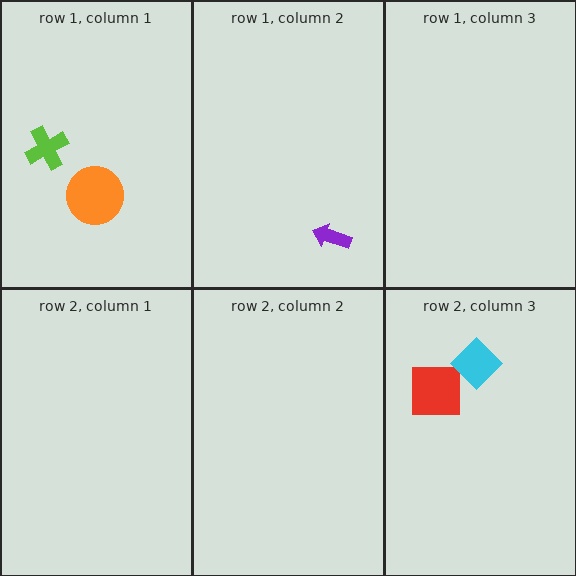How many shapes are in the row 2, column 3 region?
2.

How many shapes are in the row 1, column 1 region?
2.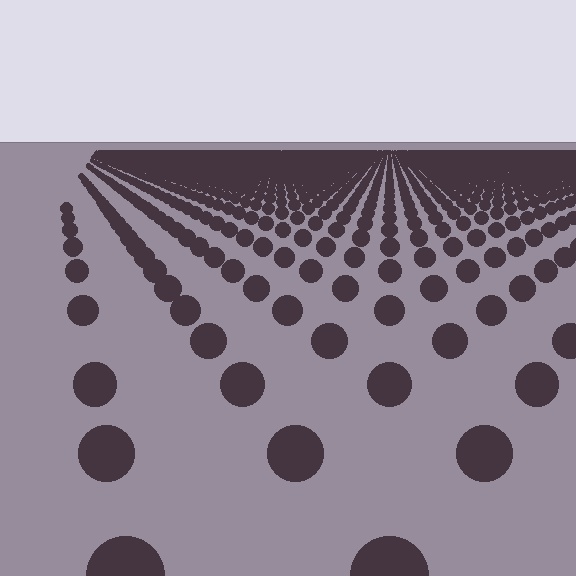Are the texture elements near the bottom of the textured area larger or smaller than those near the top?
Larger. Near the bottom, elements are closer to the viewer and appear at a bigger on-screen size.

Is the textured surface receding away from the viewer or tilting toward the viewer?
The surface is receding away from the viewer. Texture elements get smaller and denser toward the top.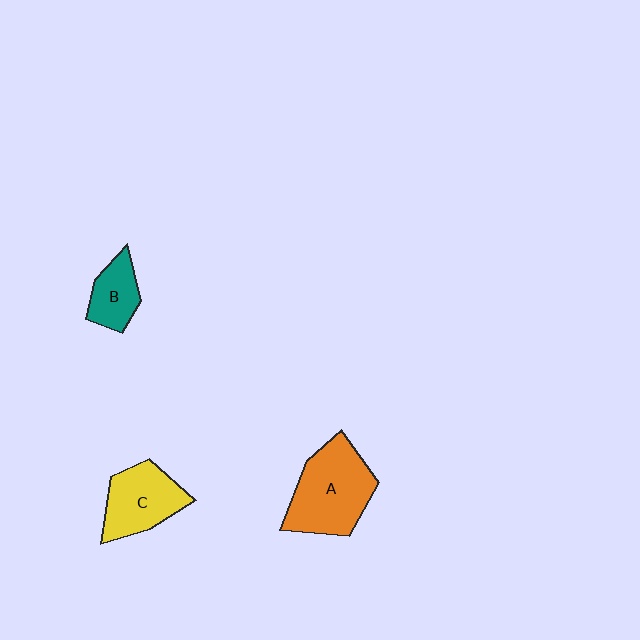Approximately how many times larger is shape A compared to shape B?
Approximately 2.2 times.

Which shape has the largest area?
Shape A (orange).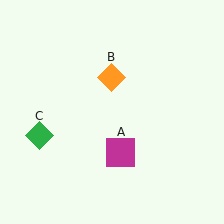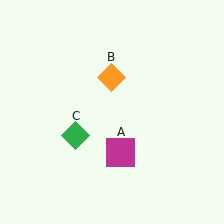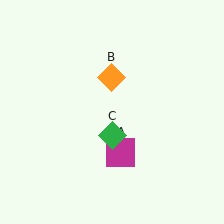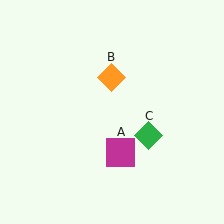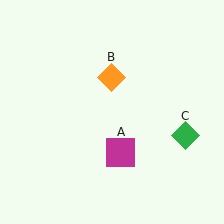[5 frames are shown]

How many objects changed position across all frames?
1 object changed position: green diamond (object C).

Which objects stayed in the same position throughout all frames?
Magenta square (object A) and orange diamond (object B) remained stationary.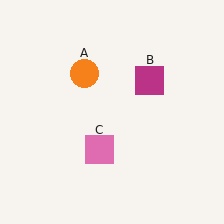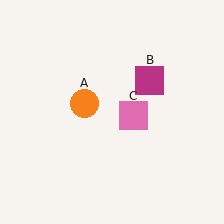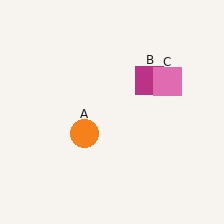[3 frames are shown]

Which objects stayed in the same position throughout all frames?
Magenta square (object B) remained stationary.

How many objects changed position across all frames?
2 objects changed position: orange circle (object A), pink square (object C).